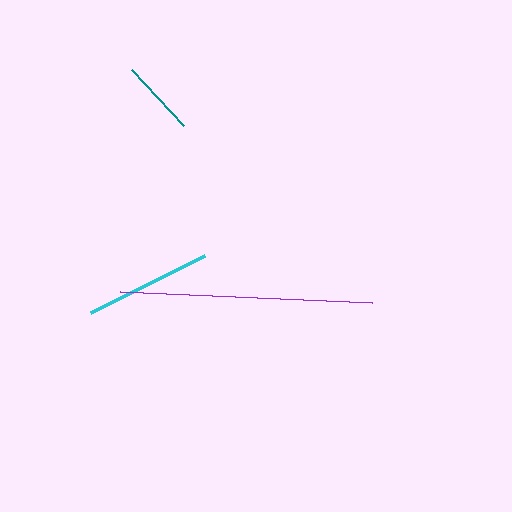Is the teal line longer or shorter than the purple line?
The purple line is longer than the teal line.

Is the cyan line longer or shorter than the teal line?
The cyan line is longer than the teal line.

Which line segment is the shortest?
The teal line is the shortest at approximately 77 pixels.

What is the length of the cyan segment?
The cyan segment is approximately 128 pixels long.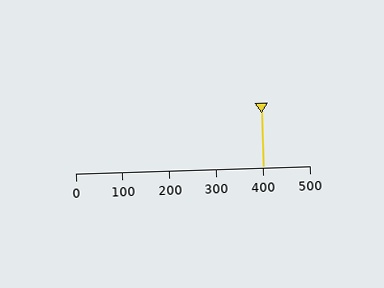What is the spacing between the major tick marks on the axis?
The major ticks are spaced 100 apart.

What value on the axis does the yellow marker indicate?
The marker indicates approximately 400.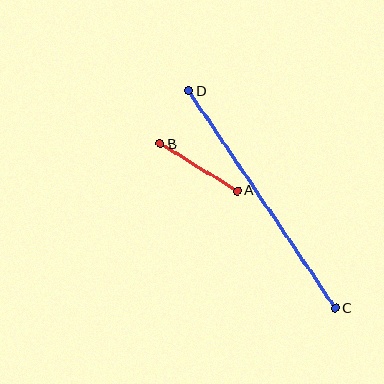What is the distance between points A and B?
The distance is approximately 90 pixels.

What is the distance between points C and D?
The distance is approximately 262 pixels.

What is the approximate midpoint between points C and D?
The midpoint is at approximately (262, 199) pixels.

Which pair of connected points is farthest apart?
Points C and D are farthest apart.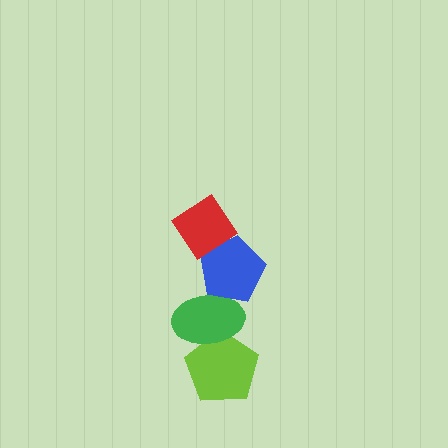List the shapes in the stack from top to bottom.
From top to bottom: the red diamond, the blue pentagon, the green ellipse, the lime pentagon.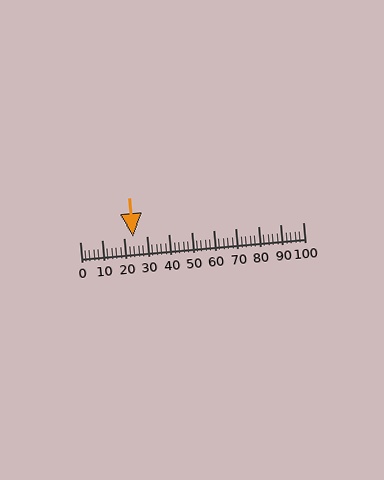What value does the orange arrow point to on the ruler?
The orange arrow points to approximately 24.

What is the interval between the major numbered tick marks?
The major tick marks are spaced 10 units apart.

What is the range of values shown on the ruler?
The ruler shows values from 0 to 100.